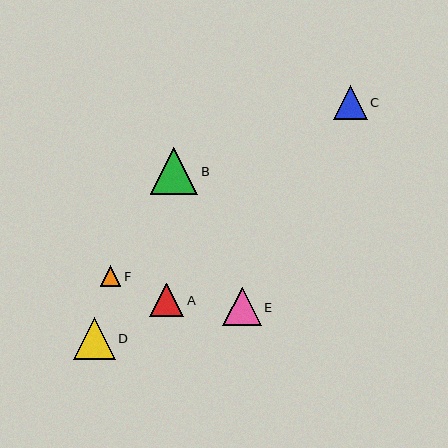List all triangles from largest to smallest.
From largest to smallest: B, D, E, A, C, F.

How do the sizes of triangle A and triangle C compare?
Triangle A and triangle C are approximately the same size.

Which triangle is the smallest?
Triangle F is the smallest with a size of approximately 20 pixels.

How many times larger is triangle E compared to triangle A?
Triangle E is approximately 1.1 times the size of triangle A.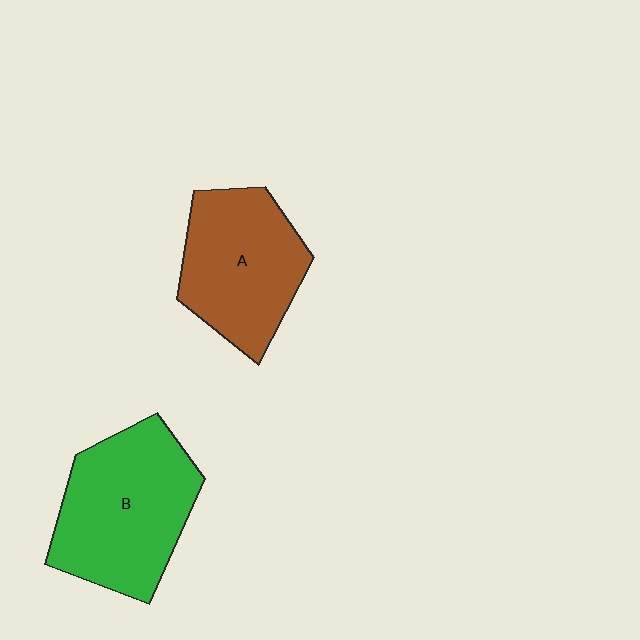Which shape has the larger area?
Shape B (green).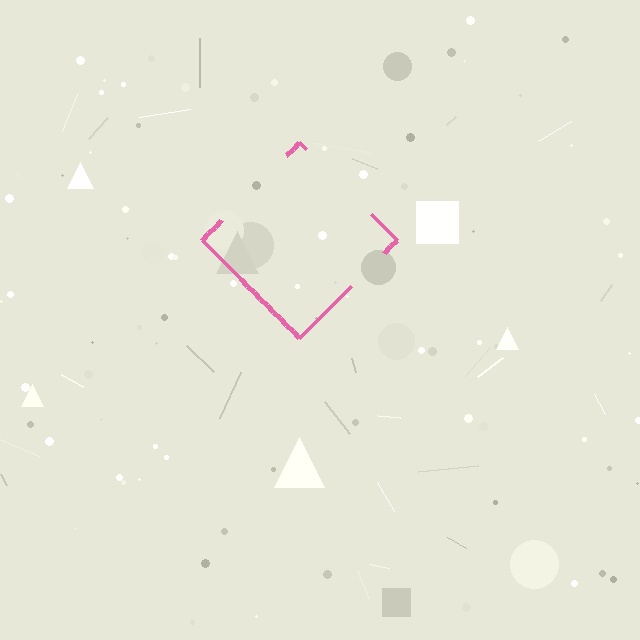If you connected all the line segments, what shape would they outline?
They would outline a diamond.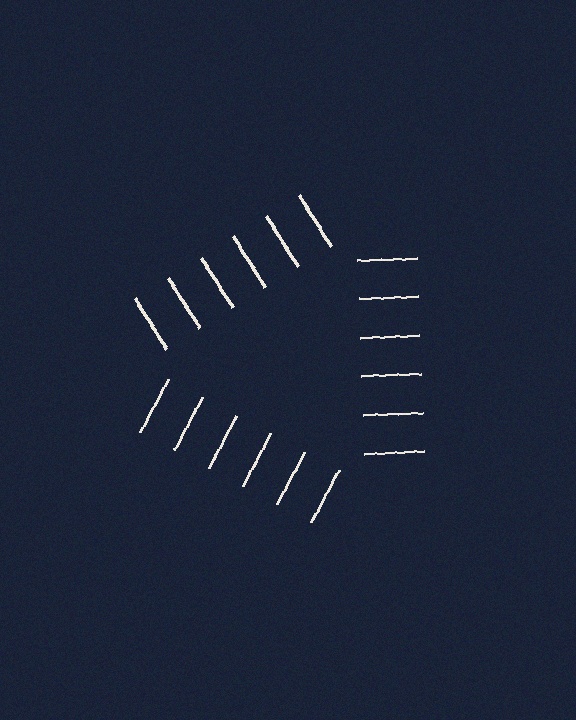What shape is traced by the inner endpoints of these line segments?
An illusory triangle — the line segments terminate on its edges but no continuous stroke is drawn.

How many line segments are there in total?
18 — 6 along each of the 3 edges.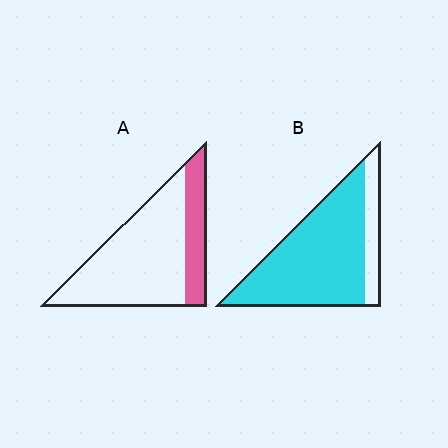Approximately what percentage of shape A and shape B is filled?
A is approximately 25% and B is approximately 80%.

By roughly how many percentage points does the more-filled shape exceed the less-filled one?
By roughly 55 percentage points (B over A).